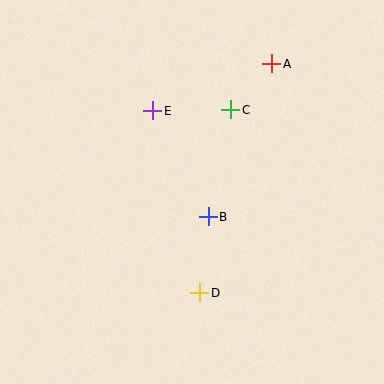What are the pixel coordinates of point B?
Point B is at (208, 217).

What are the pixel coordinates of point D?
Point D is at (199, 293).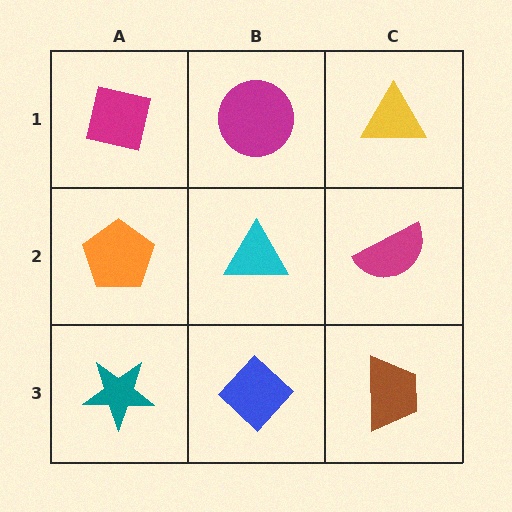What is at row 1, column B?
A magenta circle.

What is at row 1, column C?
A yellow triangle.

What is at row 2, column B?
A cyan triangle.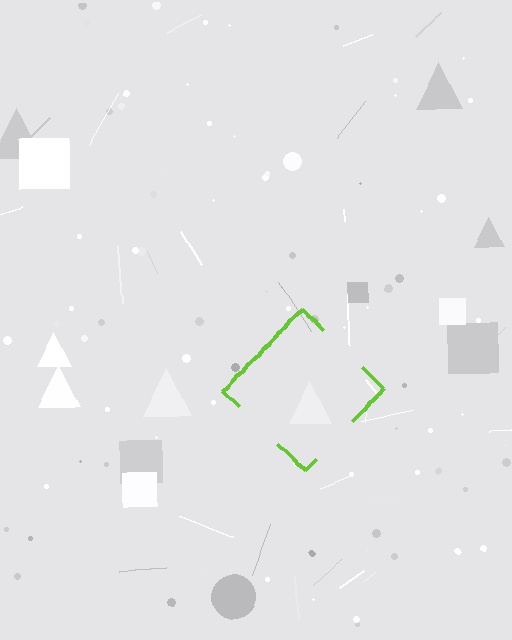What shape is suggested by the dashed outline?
The dashed outline suggests a diamond.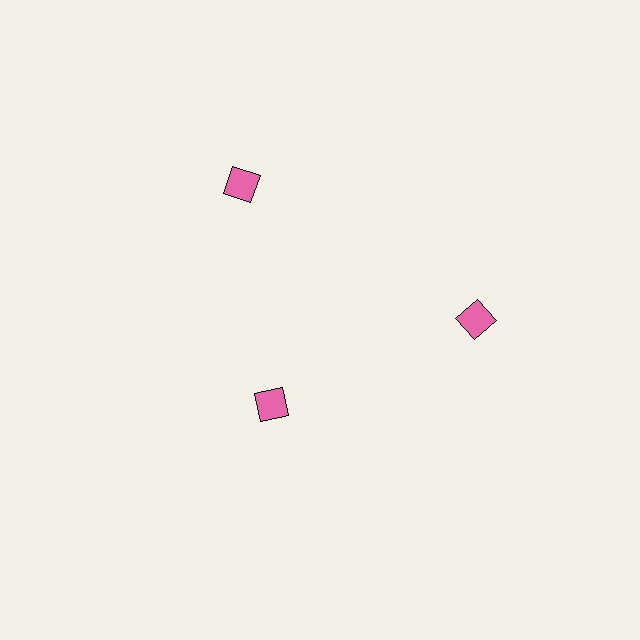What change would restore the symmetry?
The symmetry would be restored by moving it outward, back onto the ring so that all 3 squares sit at equal angles and equal distance from the center.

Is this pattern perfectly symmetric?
No. The 3 pink squares are arranged in a ring, but one element near the 7 o'clock position is pulled inward toward the center, breaking the 3-fold rotational symmetry.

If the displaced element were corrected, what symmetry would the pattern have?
It would have 3-fold rotational symmetry — the pattern would map onto itself every 120 degrees.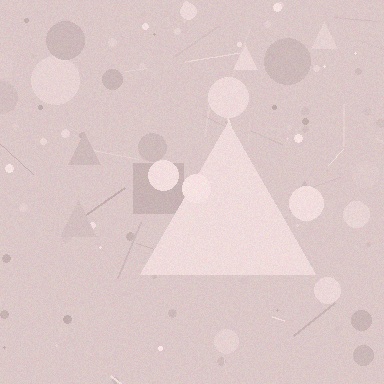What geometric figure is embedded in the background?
A triangle is embedded in the background.